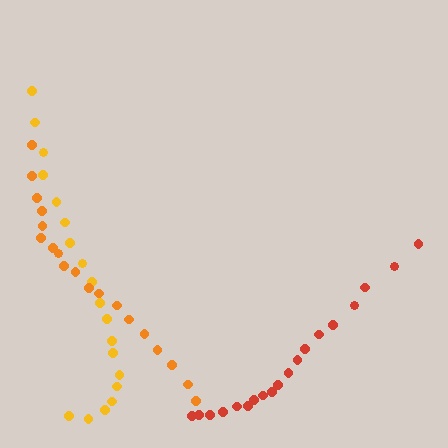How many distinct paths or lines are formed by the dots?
There are 3 distinct paths.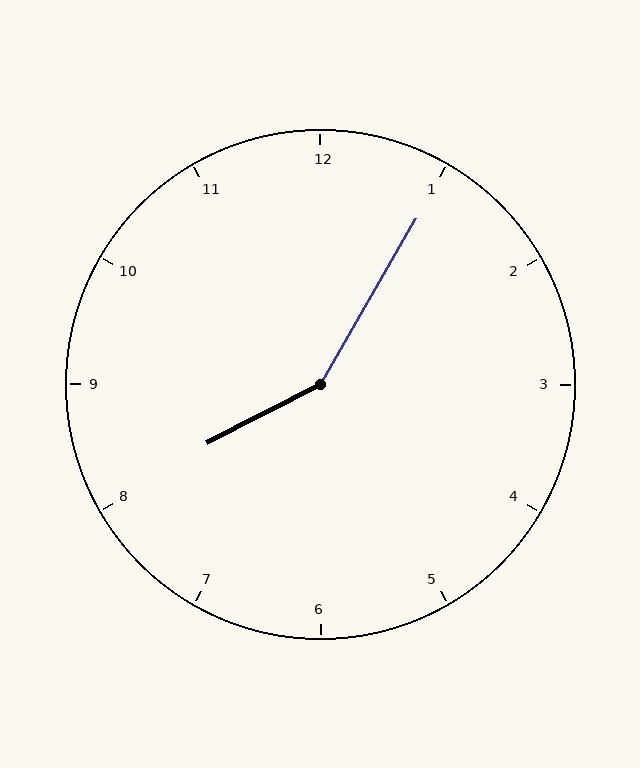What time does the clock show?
8:05.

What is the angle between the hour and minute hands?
Approximately 148 degrees.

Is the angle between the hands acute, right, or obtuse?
It is obtuse.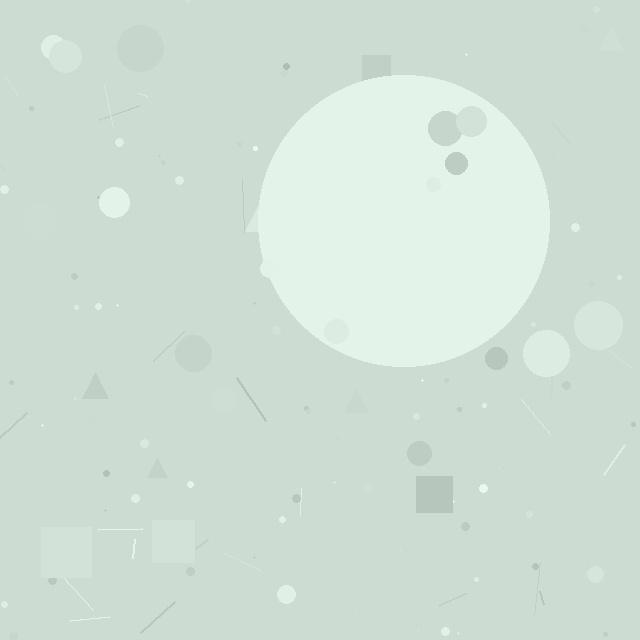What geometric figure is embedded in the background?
A circle is embedded in the background.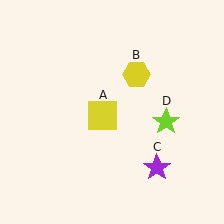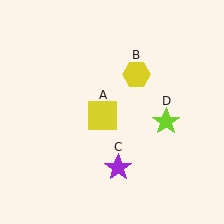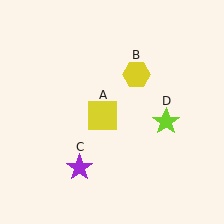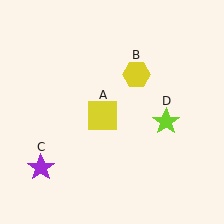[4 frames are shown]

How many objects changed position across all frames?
1 object changed position: purple star (object C).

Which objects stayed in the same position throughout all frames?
Yellow square (object A) and yellow hexagon (object B) and lime star (object D) remained stationary.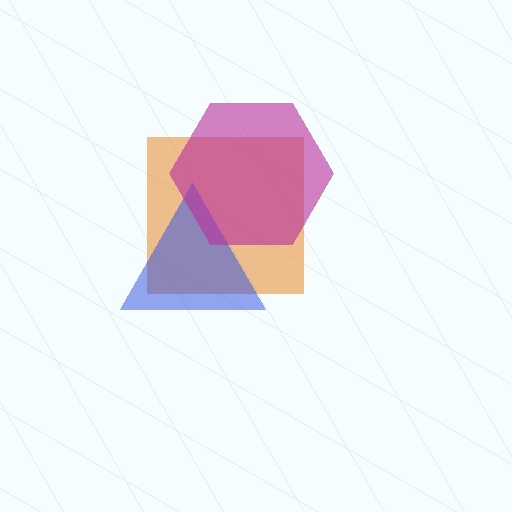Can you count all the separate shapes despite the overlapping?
Yes, there are 3 separate shapes.